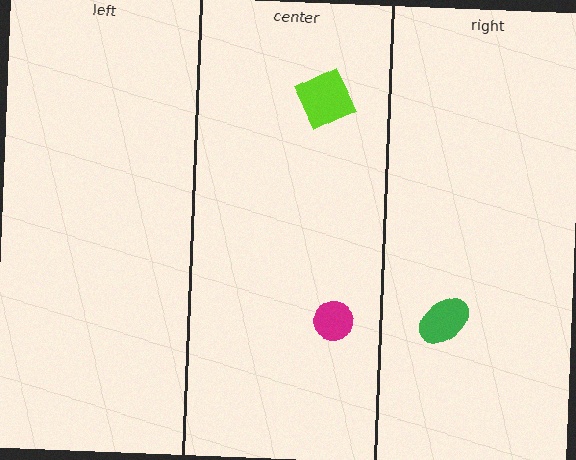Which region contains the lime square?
The center region.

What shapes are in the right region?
The green ellipse.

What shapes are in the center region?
The lime square, the magenta circle.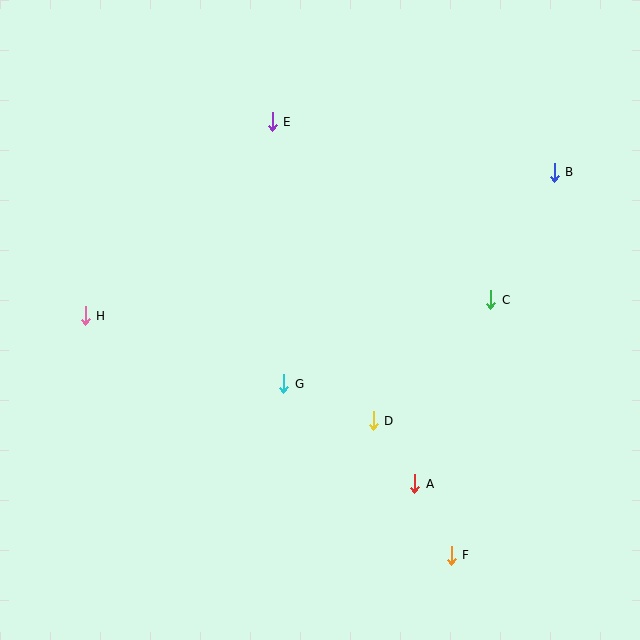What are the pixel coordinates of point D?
Point D is at (373, 421).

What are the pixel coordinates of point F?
Point F is at (451, 555).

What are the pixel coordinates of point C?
Point C is at (491, 300).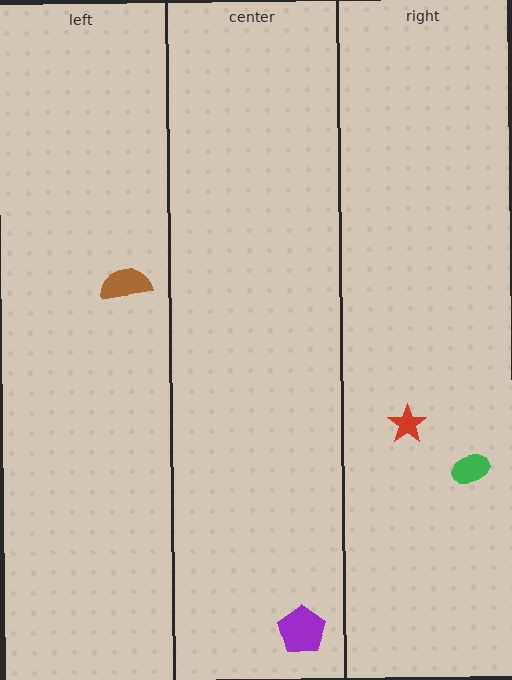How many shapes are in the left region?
1.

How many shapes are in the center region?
1.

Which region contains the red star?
The right region.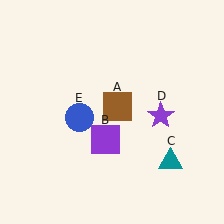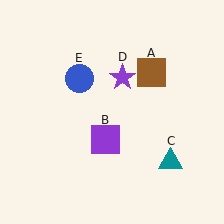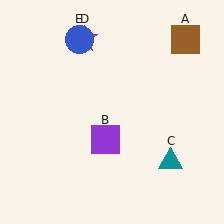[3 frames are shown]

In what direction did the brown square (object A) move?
The brown square (object A) moved up and to the right.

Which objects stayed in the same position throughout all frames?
Purple square (object B) and teal triangle (object C) remained stationary.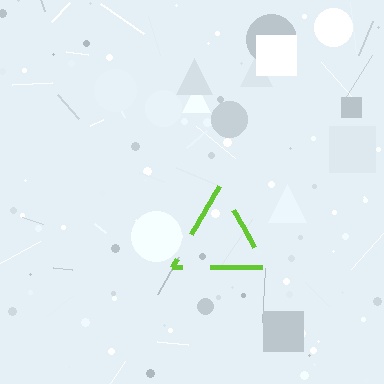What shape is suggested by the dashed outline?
The dashed outline suggests a triangle.